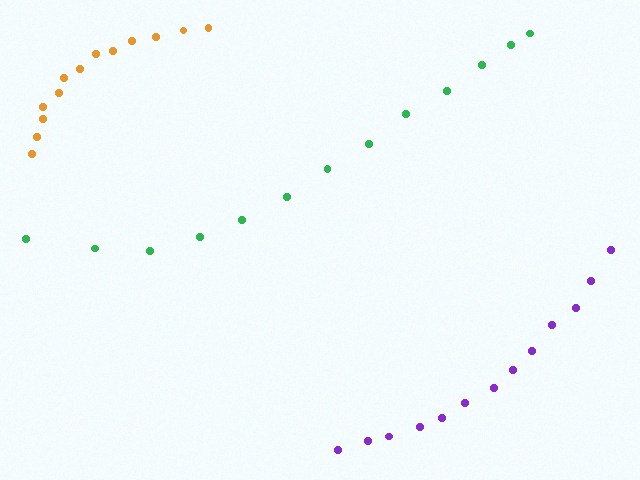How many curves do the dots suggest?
There are 3 distinct paths.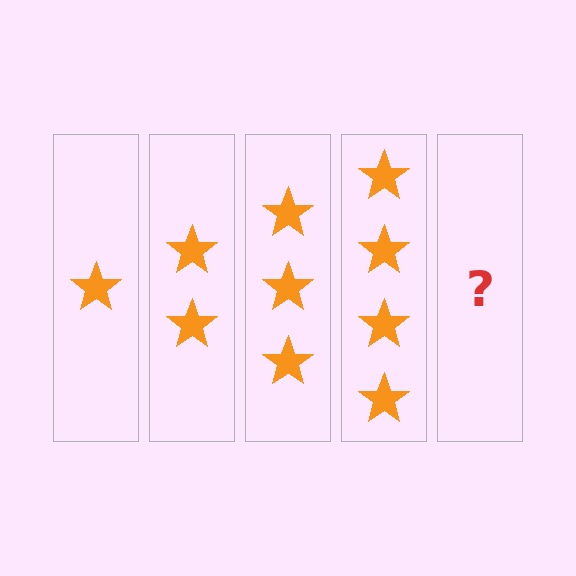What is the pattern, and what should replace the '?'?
The pattern is that each step adds one more star. The '?' should be 5 stars.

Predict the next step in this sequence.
The next step is 5 stars.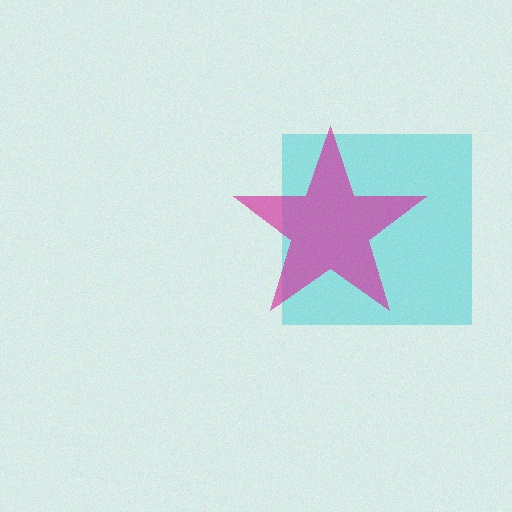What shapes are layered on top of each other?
The layered shapes are: a cyan square, a magenta star.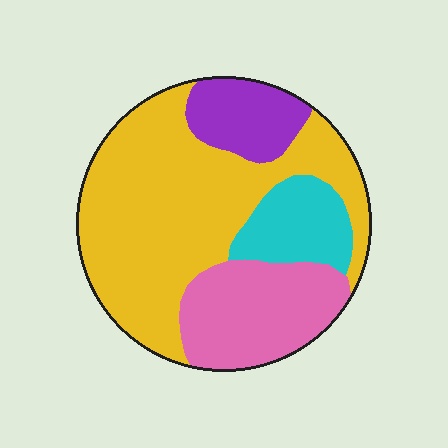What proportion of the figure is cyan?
Cyan takes up less than a sixth of the figure.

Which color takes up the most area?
Yellow, at roughly 55%.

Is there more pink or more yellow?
Yellow.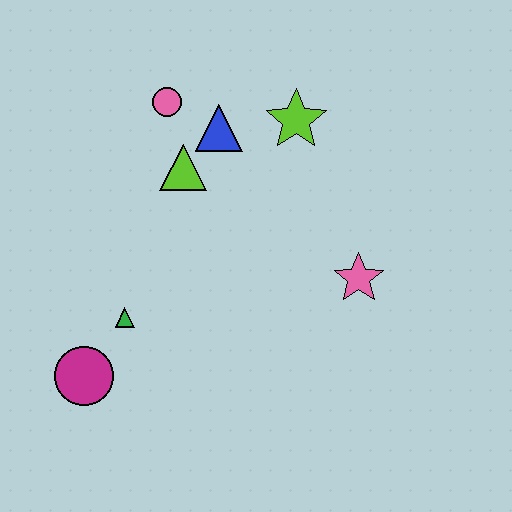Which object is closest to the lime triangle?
The blue triangle is closest to the lime triangle.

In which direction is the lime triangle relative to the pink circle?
The lime triangle is below the pink circle.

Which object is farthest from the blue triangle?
The magenta circle is farthest from the blue triangle.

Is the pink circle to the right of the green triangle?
Yes